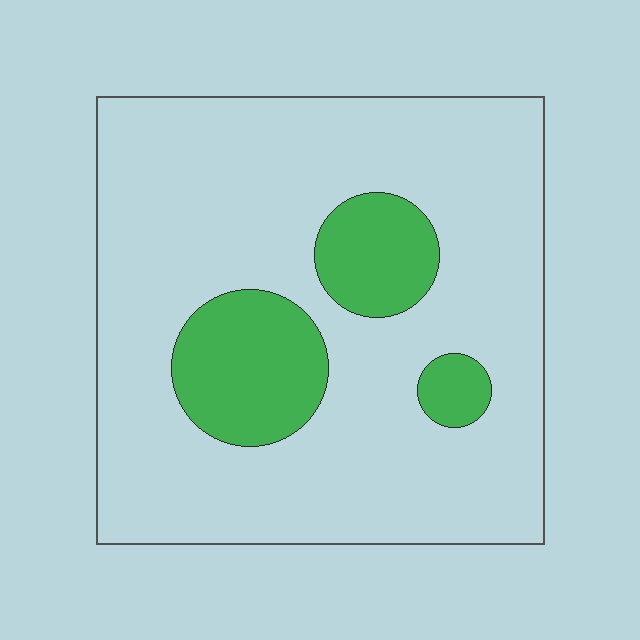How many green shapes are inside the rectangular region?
3.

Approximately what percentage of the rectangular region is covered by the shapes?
Approximately 20%.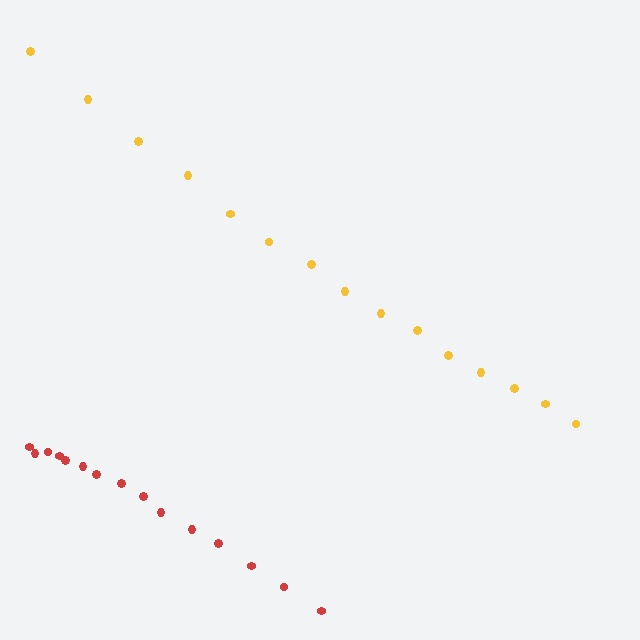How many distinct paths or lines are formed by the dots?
There are 2 distinct paths.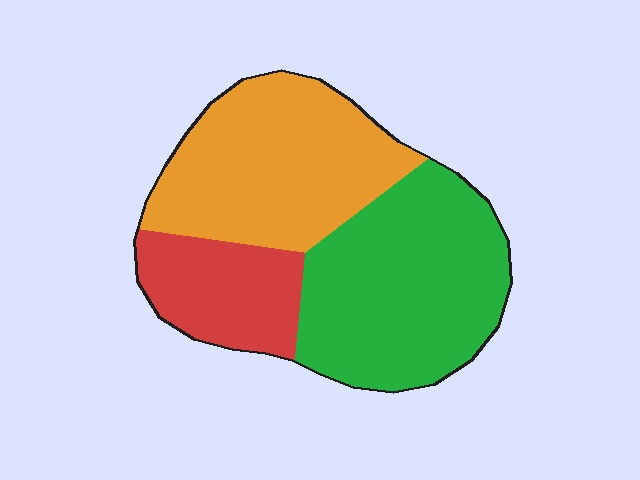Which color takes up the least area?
Red, at roughly 20%.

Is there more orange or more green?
Green.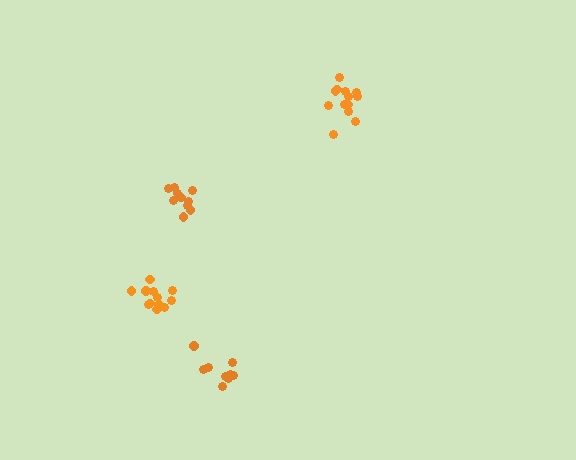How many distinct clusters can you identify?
There are 4 distinct clusters.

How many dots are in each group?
Group 1: 10 dots, Group 2: 12 dots, Group 3: 13 dots, Group 4: 9 dots (44 total).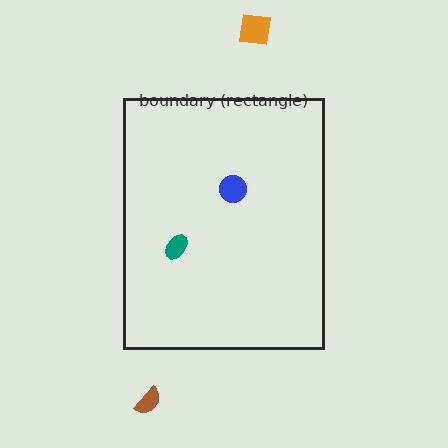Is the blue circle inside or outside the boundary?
Inside.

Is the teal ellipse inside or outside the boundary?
Inside.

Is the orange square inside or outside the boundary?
Outside.